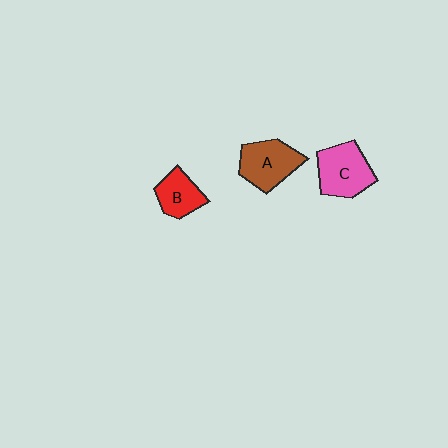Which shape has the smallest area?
Shape B (red).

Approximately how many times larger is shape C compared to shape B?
Approximately 1.5 times.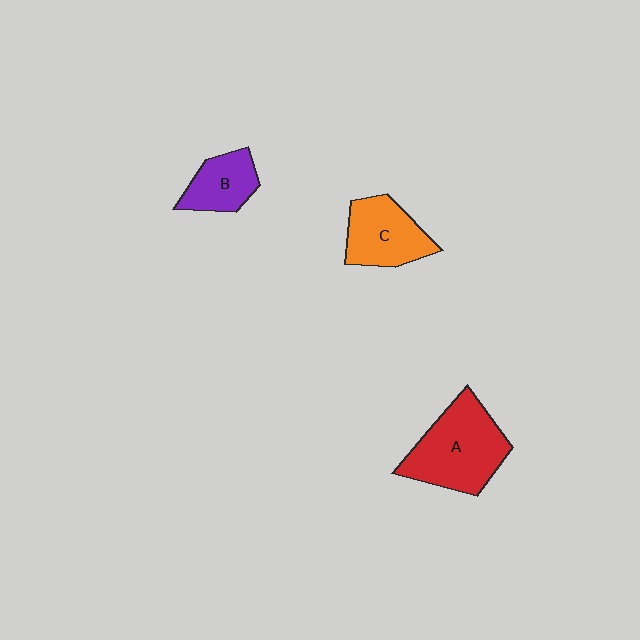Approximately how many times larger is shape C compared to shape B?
Approximately 1.3 times.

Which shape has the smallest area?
Shape B (purple).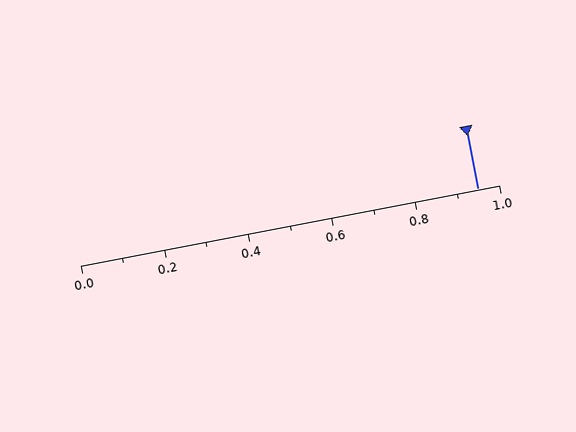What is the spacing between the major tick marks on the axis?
The major ticks are spaced 0.2 apart.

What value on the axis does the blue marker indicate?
The marker indicates approximately 0.95.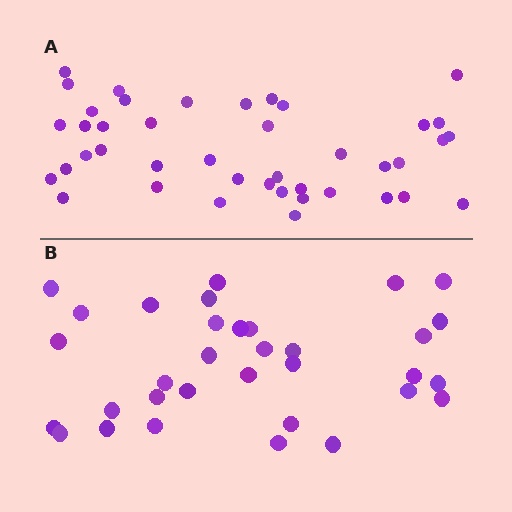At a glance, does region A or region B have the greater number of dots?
Region A (the top region) has more dots.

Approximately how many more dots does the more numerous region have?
Region A has roughly 8 or so more dots than region B.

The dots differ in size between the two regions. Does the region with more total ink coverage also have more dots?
No. Region B has more total ink coverage because its dots are larger, but region A actually contains more individual dots. Total area can be misleading — the number of items is what matters here.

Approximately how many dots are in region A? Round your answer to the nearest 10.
About 40 dots. (The exact count is 42, which rounds to 40.)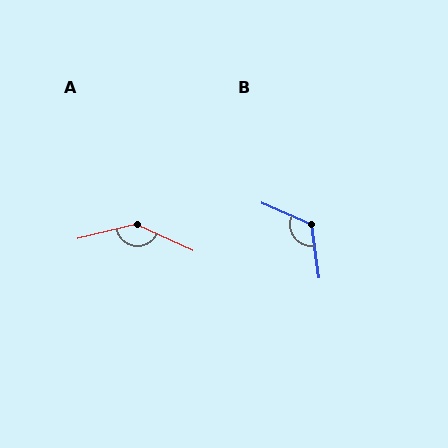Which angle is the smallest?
B, at approximately 122 degrees.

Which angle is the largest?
A, at approximately 141 degrees.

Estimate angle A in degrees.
Approximately 141 degrees.